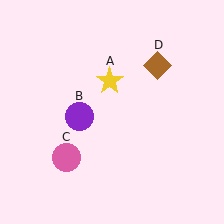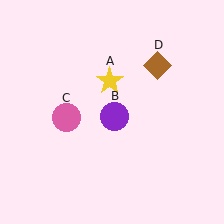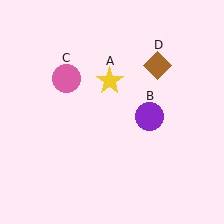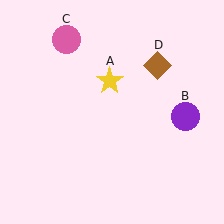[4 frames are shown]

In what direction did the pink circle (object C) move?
The pink circle (object C) moved up.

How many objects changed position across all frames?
2 objects changed position: purple circle (object B), pink circle (object C).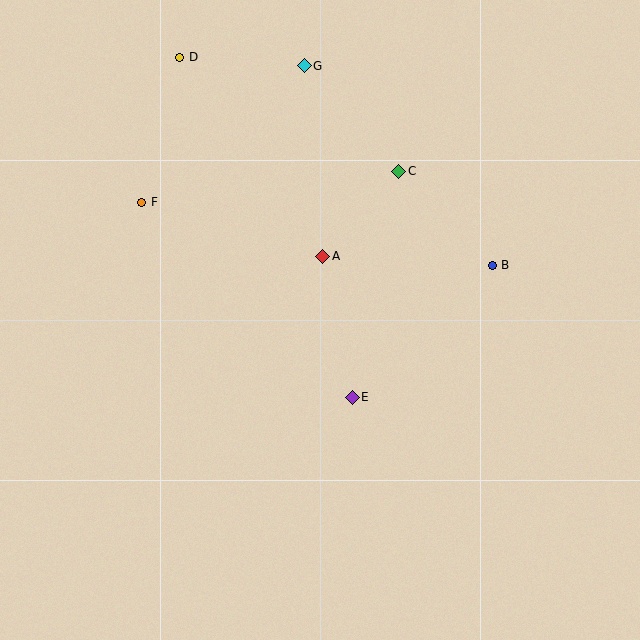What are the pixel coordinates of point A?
Point A is at (323, 256).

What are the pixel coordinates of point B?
Point B is at (492, 265).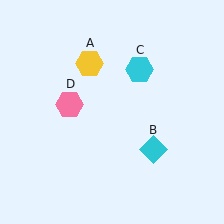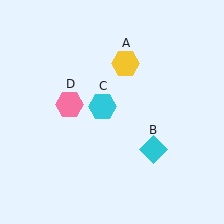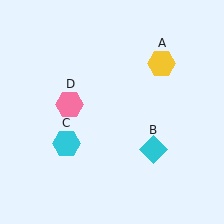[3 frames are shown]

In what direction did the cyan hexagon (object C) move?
The cyan hexagon (object C) moved down and to the left.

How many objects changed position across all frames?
2 objects changed position: yellow hexagon (object A), cyan hexagon (object C).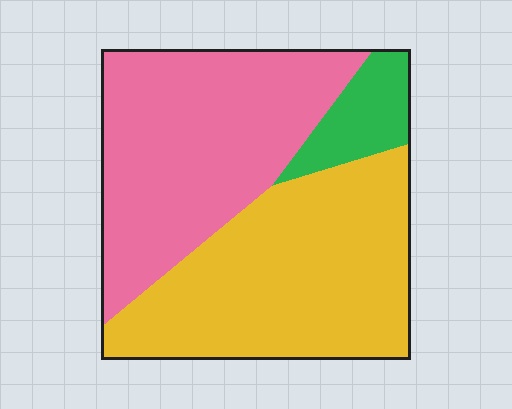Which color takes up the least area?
Green, at roughly 10%.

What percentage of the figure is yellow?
Yellow covers 47% of the figure.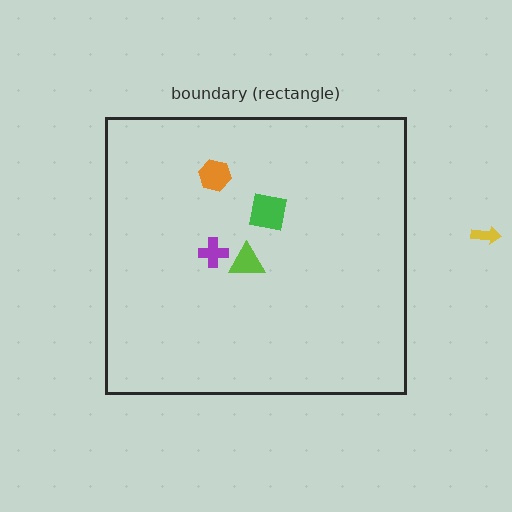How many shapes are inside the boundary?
4 inside, 1 outside.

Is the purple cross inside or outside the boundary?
Inside.